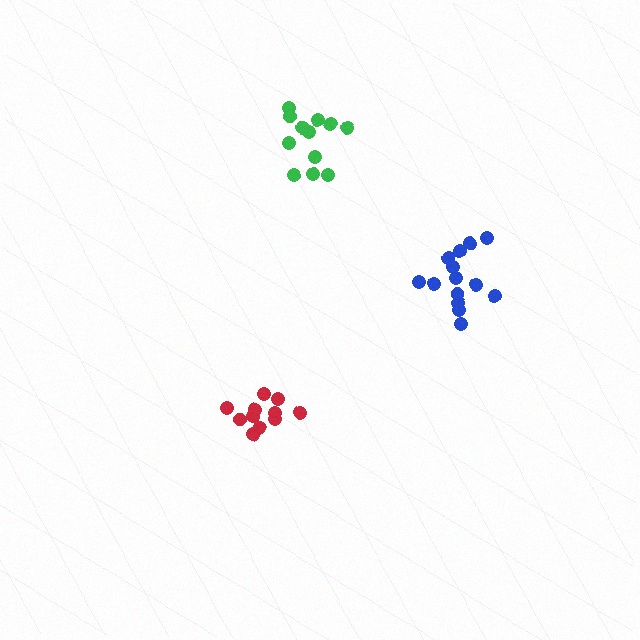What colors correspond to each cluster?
The clusters are colored: green, red, blue.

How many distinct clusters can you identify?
There are 3 distinct clusters.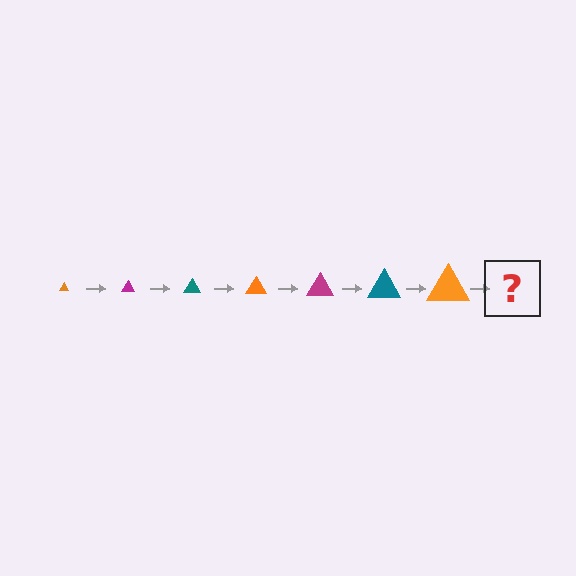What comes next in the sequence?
The next element should be a magenta triangle, larger than the previous one.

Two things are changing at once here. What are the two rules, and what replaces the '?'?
The two rules are that the triangle grows larger each step and the color cycles through orange, magenta, and teal. The '?' should be a magenta triangle, larger than the previous one.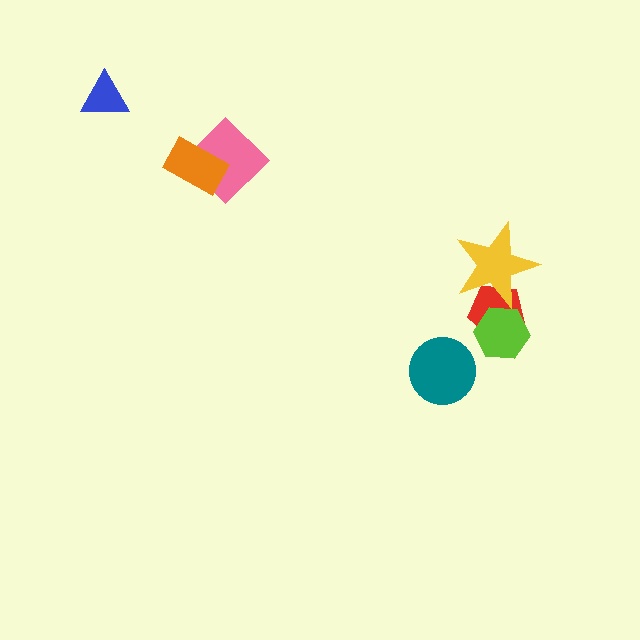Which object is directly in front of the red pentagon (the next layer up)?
The yellow star is directly in front of the red pentagon.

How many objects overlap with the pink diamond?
1 object overlaps with the pink diamond.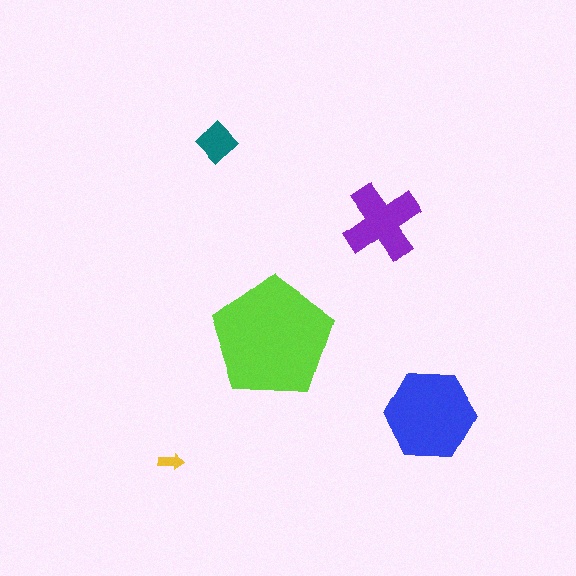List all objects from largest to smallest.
The lime pentagon, the blue hexagon, the purple cross, the teal diamond, the yellow arrow.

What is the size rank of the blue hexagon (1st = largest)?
2nd.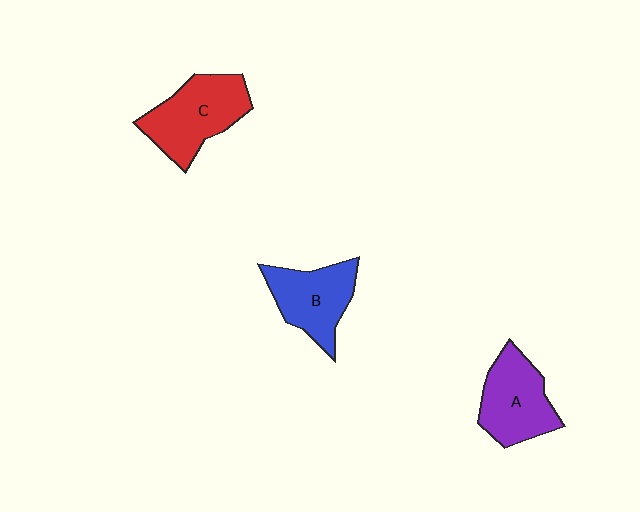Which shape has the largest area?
Shape C (red).